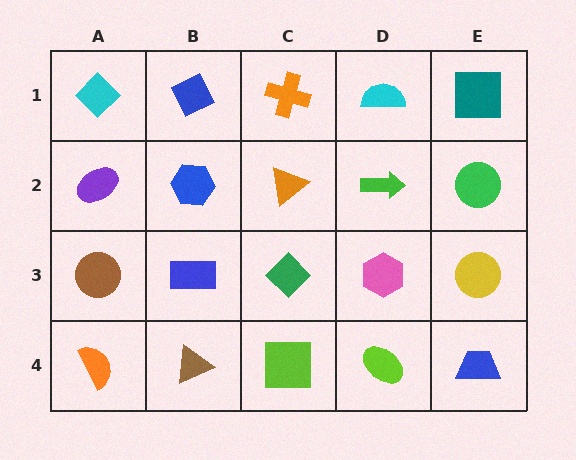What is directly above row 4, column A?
A brown circle.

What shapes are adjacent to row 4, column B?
A blue rectangle (row 3, column B), an orange semicircle (row 4, column A), a lime square (row 4, column C).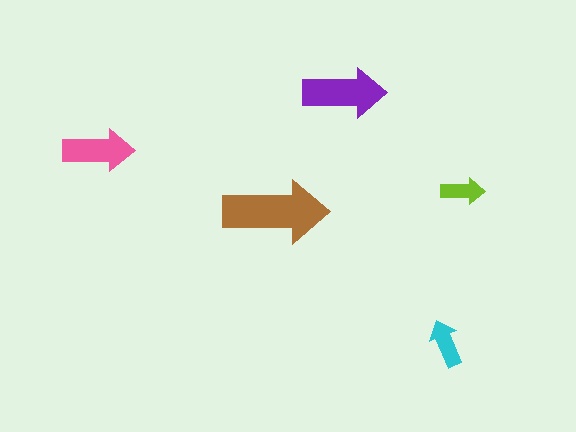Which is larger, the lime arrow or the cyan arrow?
The cyan one.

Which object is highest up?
The purple arrow is topmost.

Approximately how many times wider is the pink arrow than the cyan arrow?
About 1.5 times wider.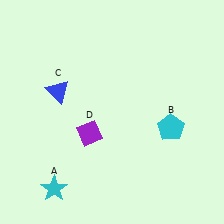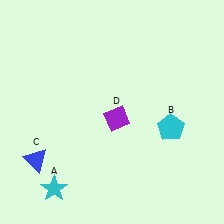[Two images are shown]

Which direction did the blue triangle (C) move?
The blue triangle (C) moved down.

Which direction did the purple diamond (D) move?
The purple diamond (D) moved right.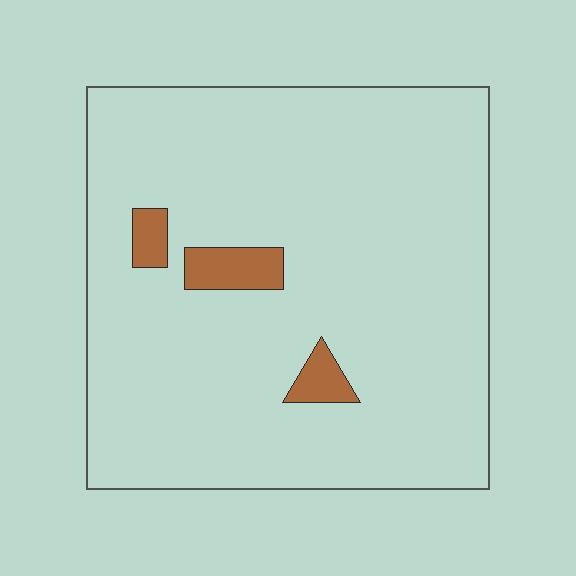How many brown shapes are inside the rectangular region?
3.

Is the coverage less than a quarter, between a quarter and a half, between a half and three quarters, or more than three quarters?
Less than a quarter.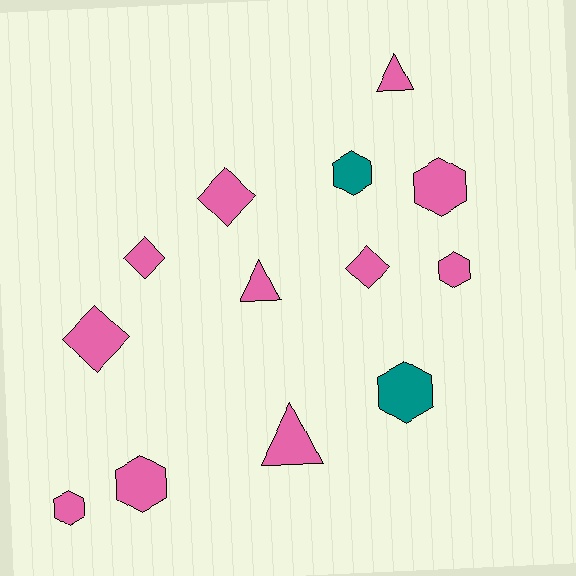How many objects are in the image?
There are 13 objects.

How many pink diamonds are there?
There are 4 pink diamonds.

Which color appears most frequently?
Pink, with 11 objects.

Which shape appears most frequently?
Hexagon, with 6 objects.